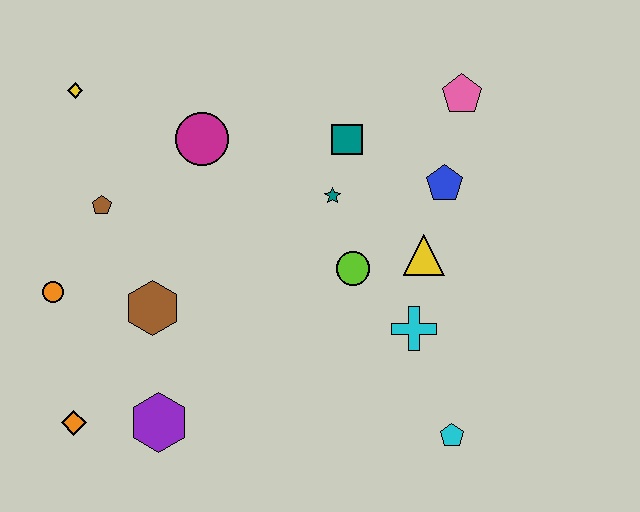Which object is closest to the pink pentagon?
The blue pentagon is closest to the pink pentagon.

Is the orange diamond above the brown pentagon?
No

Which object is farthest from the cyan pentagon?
The yellow diamond is farthest from the cyan pentagon.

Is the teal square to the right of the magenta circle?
Yes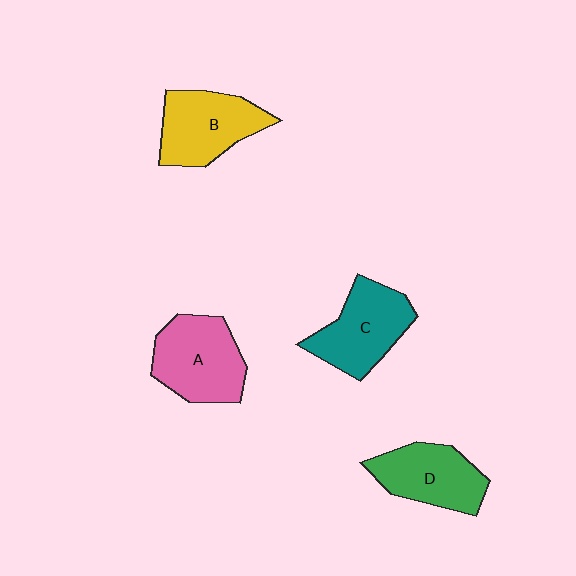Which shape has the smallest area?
Shape D (green).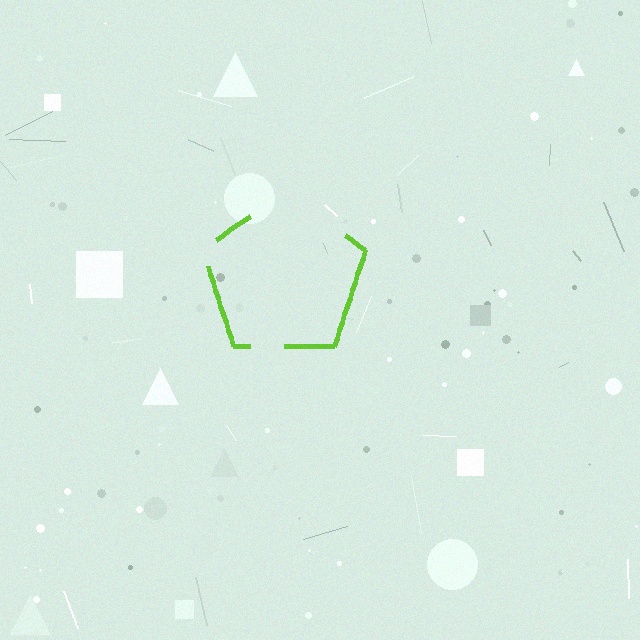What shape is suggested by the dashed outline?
The dashed outline suggests a pentagon.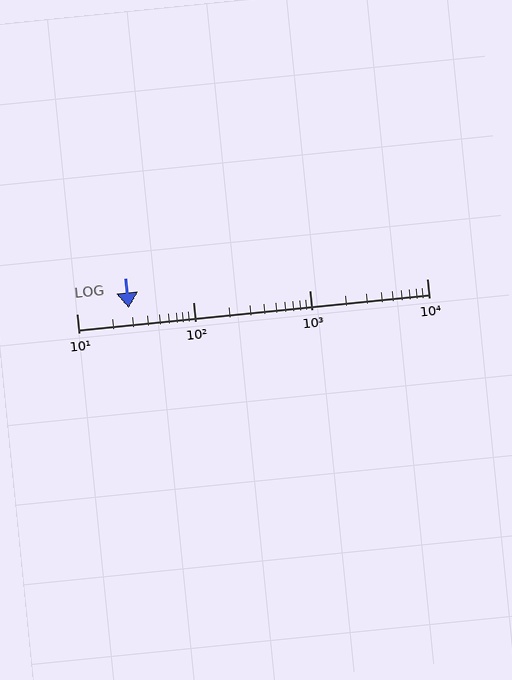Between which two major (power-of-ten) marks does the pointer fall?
The pointer is between 10 and 100.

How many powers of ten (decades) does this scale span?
The scale spans 3 decades, from 10 to 10000.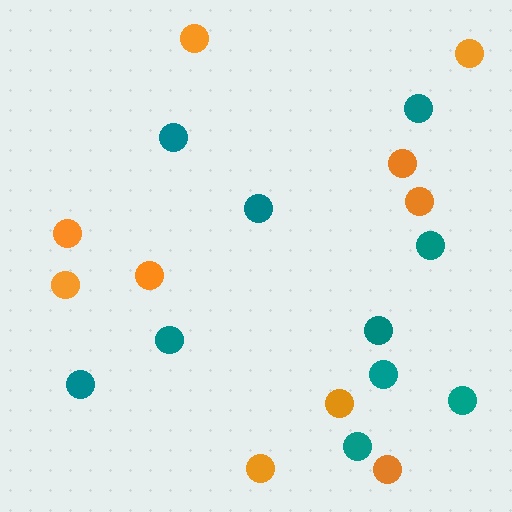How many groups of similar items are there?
There are 2 groups: one group of teal circles (10) and one group of orange circles (10).